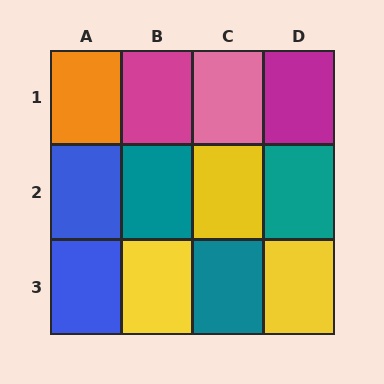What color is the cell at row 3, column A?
Blue.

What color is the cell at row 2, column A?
Blue.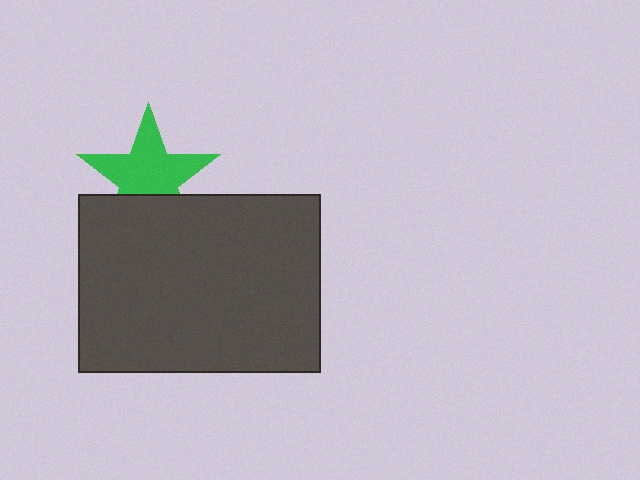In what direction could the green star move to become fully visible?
The green star could move up. That would shift it out from behind the dark gray rectangle entirely.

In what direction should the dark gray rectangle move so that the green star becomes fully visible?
The dark gray rectangle should move down. That is the shortest direction to clear the overlap and leave the green star fully visible.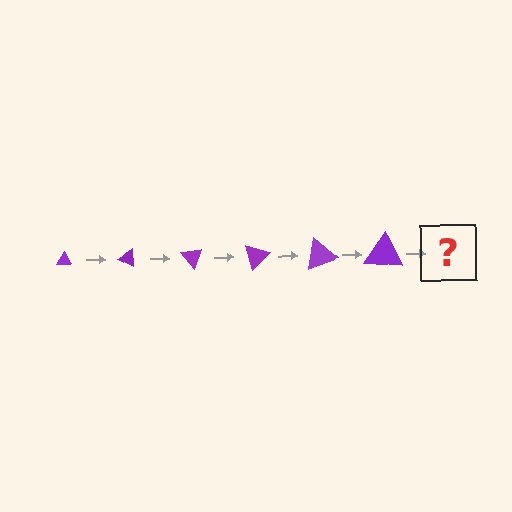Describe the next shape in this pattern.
It should be a triangle, larger than the previous one and rotated 150 degrees from the start.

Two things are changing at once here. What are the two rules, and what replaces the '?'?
The two rules are that the triangle grows larger each step and it rotates 25 degrees each step. The '?' should be a triangle, larger than the previous one and rotated 150 degrees from the start.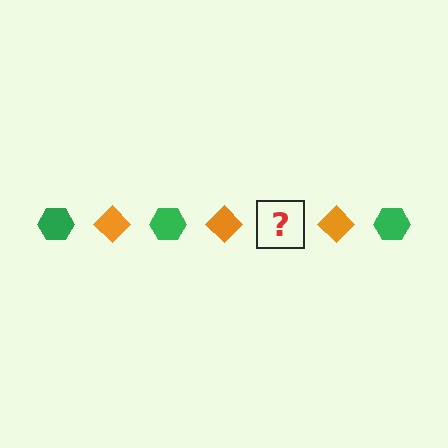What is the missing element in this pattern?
The missing element is a green hexagon.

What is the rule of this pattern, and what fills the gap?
The rule is that the pattern alternates between green hexagon and orange diamond. The gap should be filled with a green hexagon.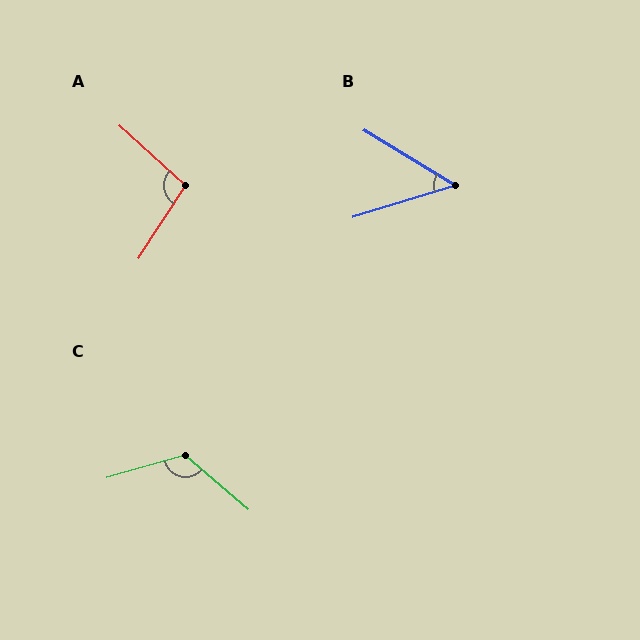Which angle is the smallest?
B, at approximately 48 degrees.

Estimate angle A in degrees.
Approximately 99 degrees.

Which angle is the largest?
C, at approximately 123 degrees.